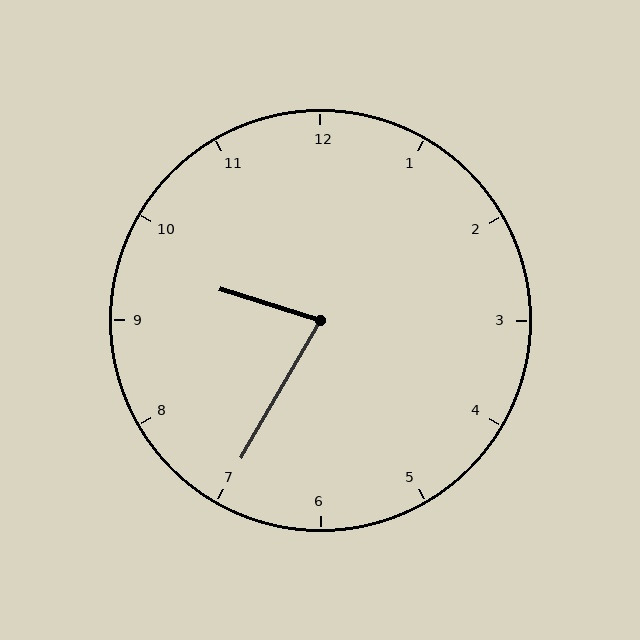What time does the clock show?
9:35.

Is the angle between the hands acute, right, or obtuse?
It is acute.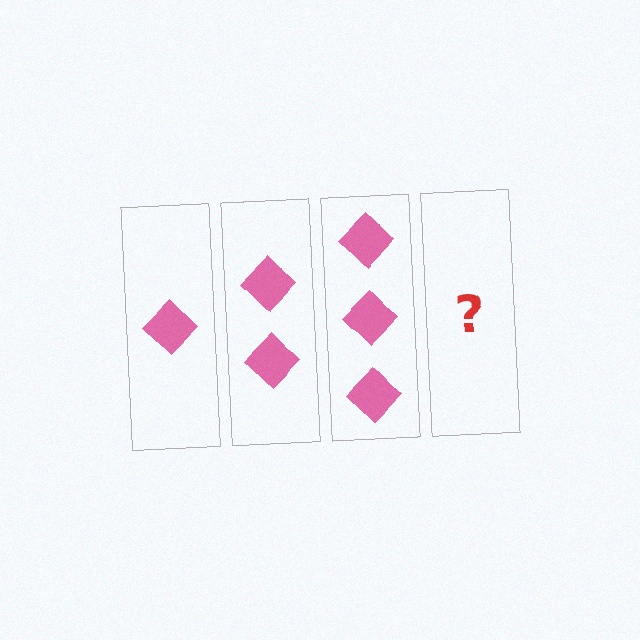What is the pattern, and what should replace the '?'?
The pattern is that each step adds one more diamond. The '?' should be 4 diamonds.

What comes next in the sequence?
The next element should be 4 diamonds.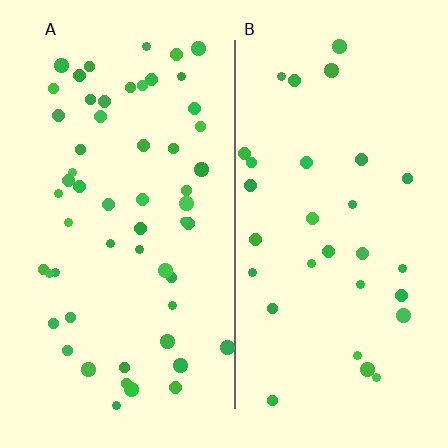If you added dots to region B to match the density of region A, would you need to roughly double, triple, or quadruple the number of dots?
Approximately double.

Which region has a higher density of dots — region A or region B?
A (the left).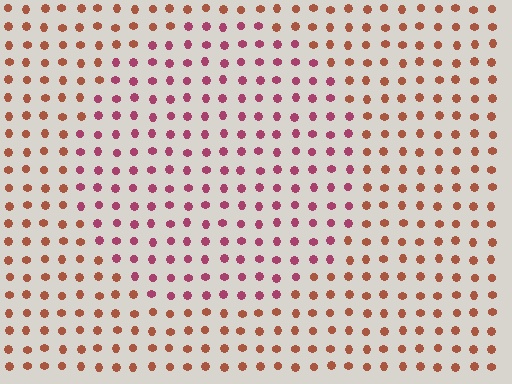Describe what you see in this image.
The image is filled with small brown elements in a uniform arrangement. A circle-shaped region is visible where the elements are tinted to a slightly different hue, forming a subtle color boundary.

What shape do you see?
I see a circle.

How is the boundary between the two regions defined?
The boundary is defined purely by a slight shift in hue (about 39 degrees). Spacing, size, and orientation are identical on both sides.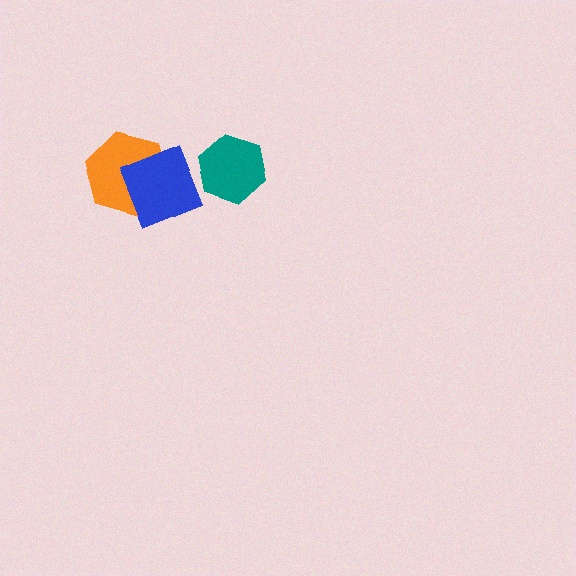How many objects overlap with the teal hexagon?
0 objects overlap with the teal hexagon.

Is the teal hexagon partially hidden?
No, no other shape covers it.